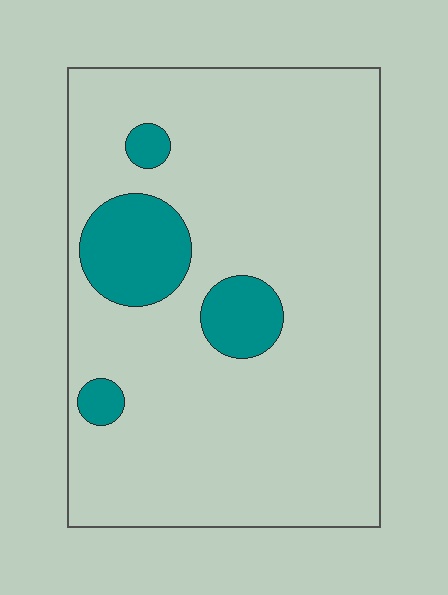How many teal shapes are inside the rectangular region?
4.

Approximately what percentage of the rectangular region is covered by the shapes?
Approximately 15%.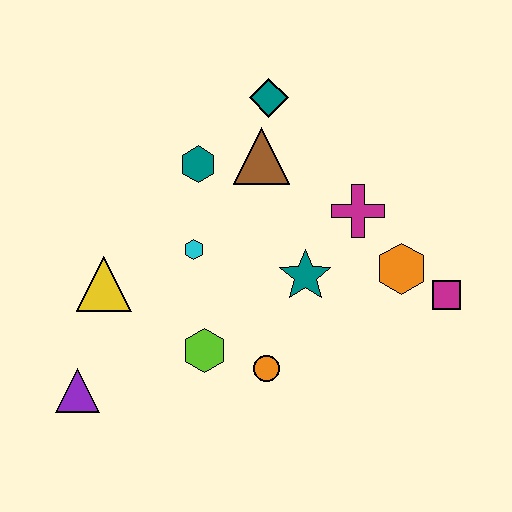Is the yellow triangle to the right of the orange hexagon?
No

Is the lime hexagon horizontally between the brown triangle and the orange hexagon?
No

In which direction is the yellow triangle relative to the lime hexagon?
The yellow triangle is to the left of the lime hexagon.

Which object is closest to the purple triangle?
The yellow triangle is closest to the purple triangle.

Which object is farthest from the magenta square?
The purple triangle is farthest from the magenta square.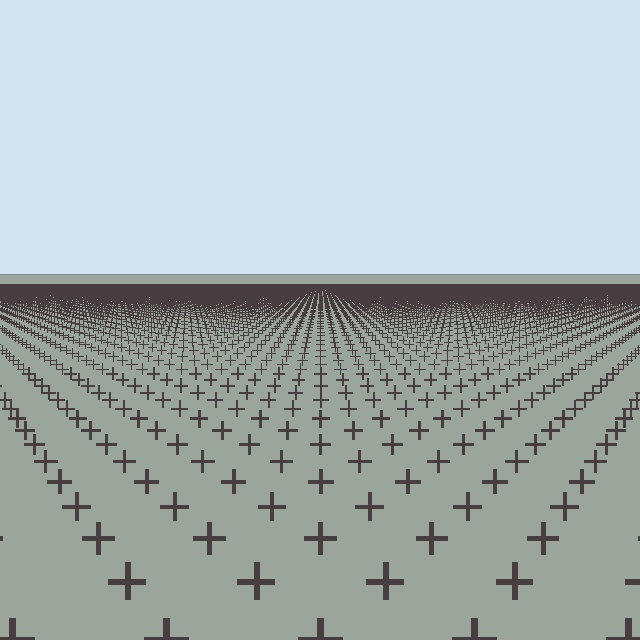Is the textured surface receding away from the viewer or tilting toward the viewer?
The surface is receding away from the viewer. Texture elements get smaller and denser toward the top.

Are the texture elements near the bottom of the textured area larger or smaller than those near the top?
Larger. Near the bottom, elements are closer to the viewer and appear at a bigger on-screen size.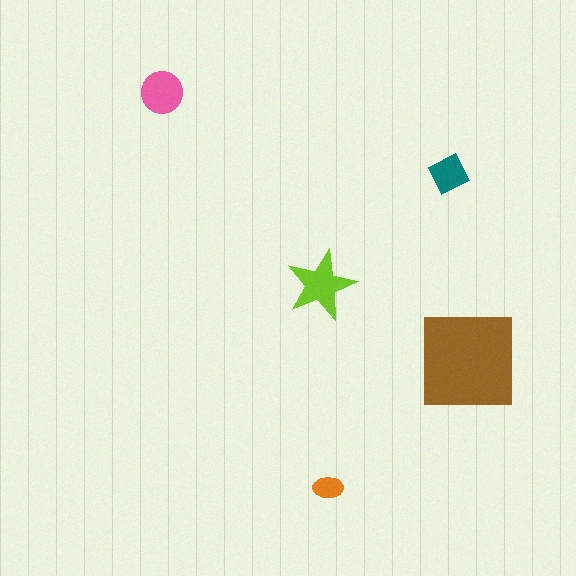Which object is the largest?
The brown square.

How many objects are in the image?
There are 5 objects in the image.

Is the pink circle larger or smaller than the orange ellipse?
Larger.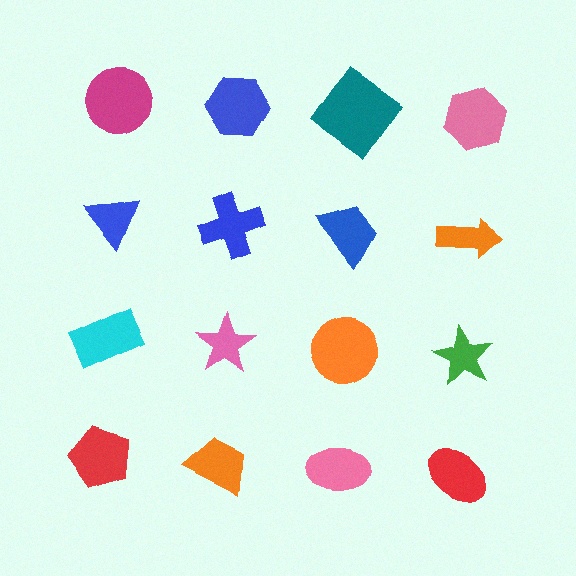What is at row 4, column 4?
A red ellipse.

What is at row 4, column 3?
A pink ellipse.